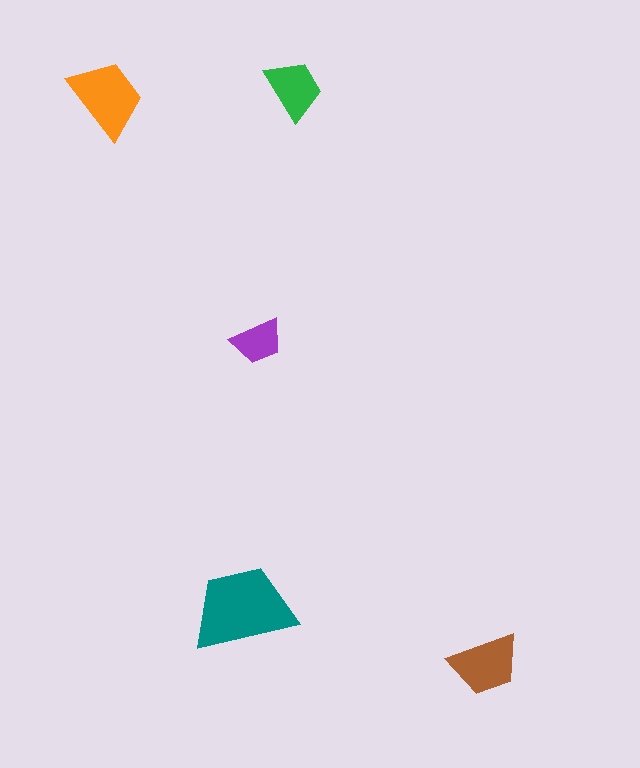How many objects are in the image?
There are 5 objects in the image.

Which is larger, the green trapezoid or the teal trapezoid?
The teal one.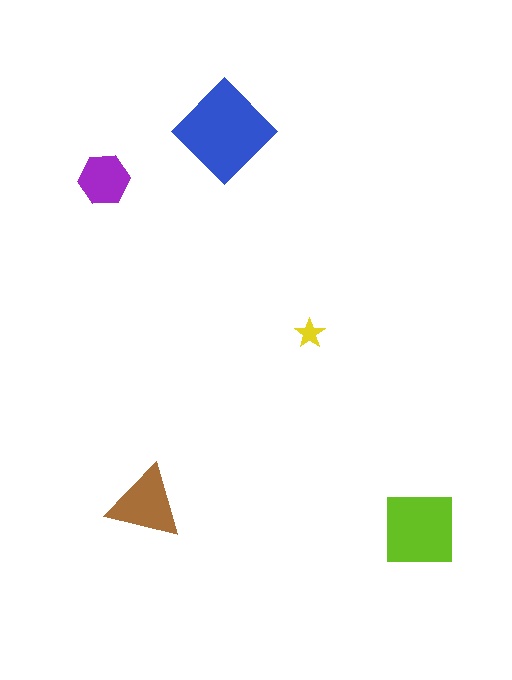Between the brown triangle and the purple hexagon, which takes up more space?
The brown triangle.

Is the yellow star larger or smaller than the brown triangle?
Smaller.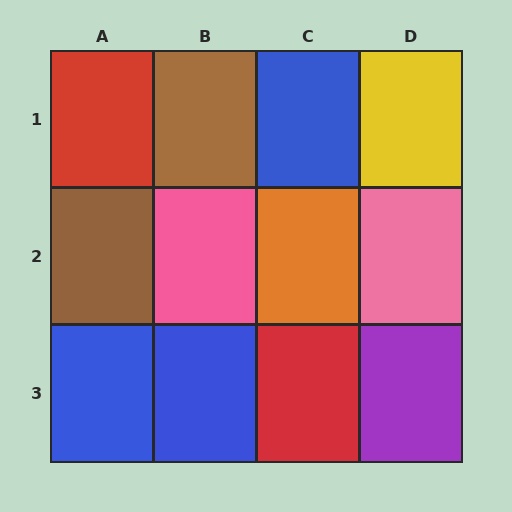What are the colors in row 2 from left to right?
Brown, pink, orange, pink.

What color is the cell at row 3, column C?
Red.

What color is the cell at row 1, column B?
Brown.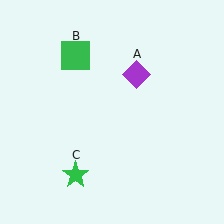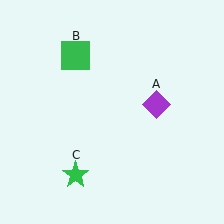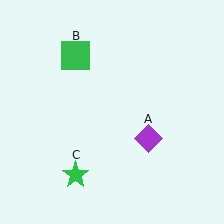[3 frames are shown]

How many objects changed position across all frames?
1 object changed position: purple diamond (object A).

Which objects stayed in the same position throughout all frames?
Green square (object B) and green star (object C) remained stationary.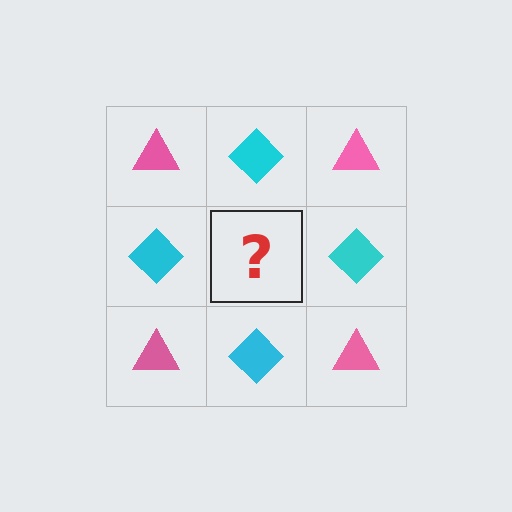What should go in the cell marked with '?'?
The missing cell should contain a pink triangle.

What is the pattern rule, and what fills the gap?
The rule is that it alternates pink triangle and cyan diamond in a checkerboard pattern. The gap should be filled with a pink triangle.